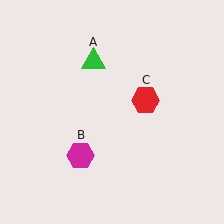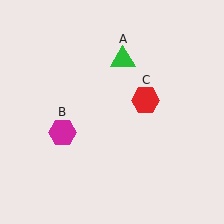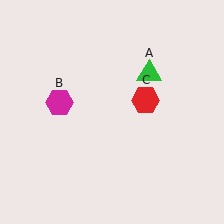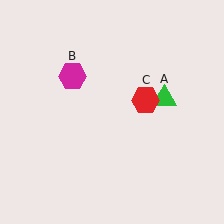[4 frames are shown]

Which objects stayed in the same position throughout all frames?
Red hexagon (object C) remained stationary.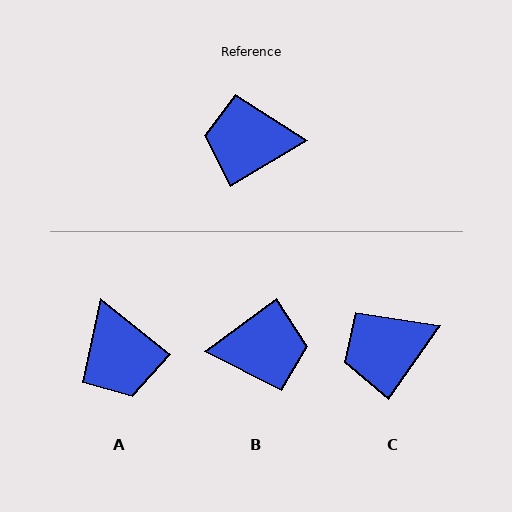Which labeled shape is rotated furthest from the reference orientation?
B, about 174 degrees away.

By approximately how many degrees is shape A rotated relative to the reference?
Approximately 111 degrees counter-clockwise.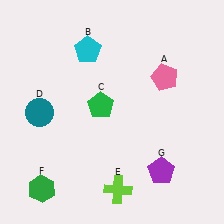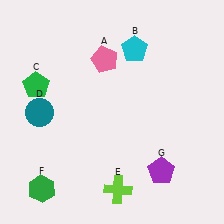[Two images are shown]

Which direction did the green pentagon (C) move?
The green pentagon (C) moved left.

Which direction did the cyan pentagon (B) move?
The cyan pentagon (B) moved right.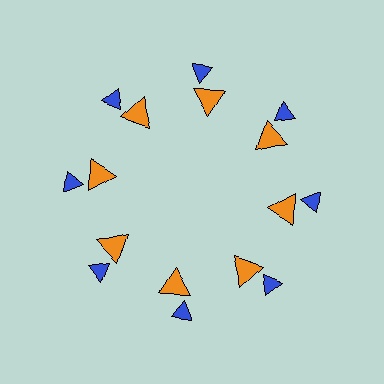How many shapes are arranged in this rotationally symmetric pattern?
There are 16 shapes, arranged in 8 groups of 2.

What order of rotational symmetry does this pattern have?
This pattern has 8-fold rotational symmetry.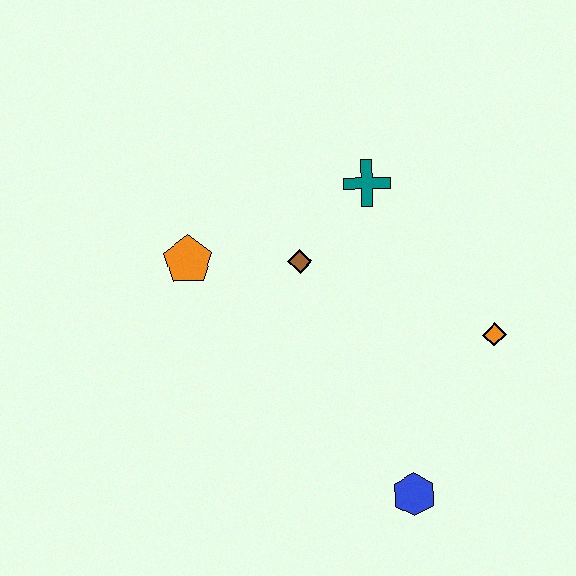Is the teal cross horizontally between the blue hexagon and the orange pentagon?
Yes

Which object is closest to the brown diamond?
The teal cross is closest to the brown diamond.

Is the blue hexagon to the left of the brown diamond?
No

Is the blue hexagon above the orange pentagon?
No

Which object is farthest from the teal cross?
The blue hexagon is farthest from the teal cross.